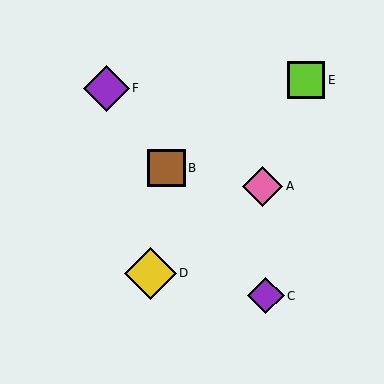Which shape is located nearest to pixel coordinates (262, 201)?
The pink diamond (labeled A) at (263, 186) is nearest to that location.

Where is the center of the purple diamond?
The center of the purple diamond is at (266, 296).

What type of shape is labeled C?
Shape C is a purple diamond.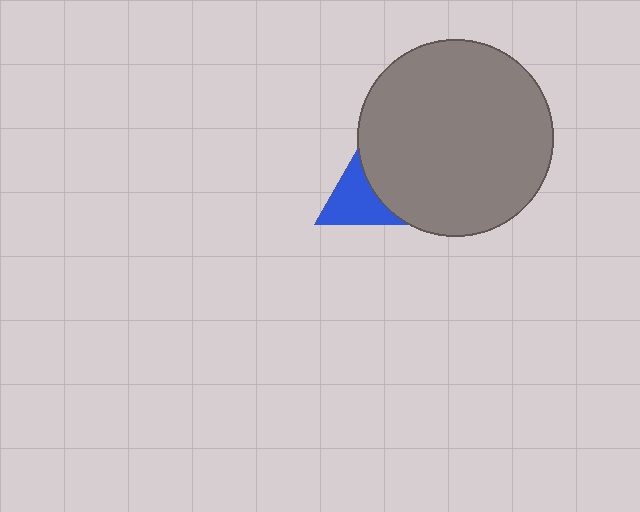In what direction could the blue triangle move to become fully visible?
The blue triangle could move left. That would shift it out from behind the gray circle entirely.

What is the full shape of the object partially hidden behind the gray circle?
The partially hidden object is a blue triangle.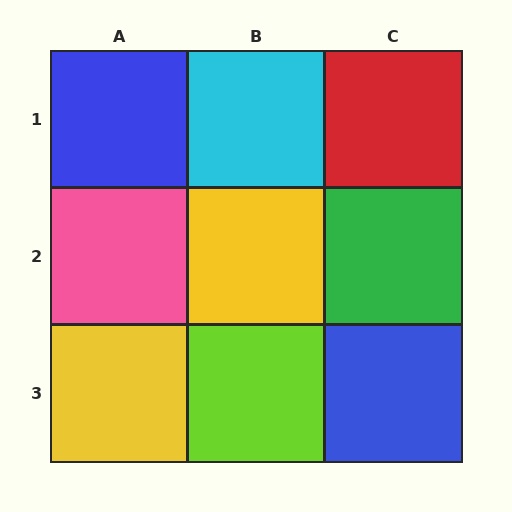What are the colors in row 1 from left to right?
Blue, cyan, red.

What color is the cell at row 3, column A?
Yellow.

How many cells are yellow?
2 cells are yellow.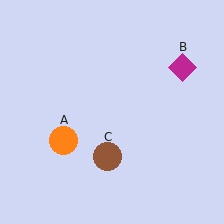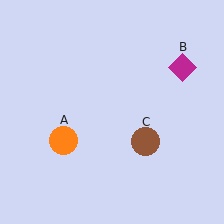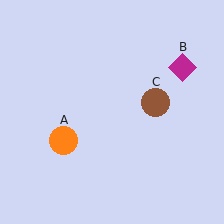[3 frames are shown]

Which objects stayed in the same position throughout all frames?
Orange circle (object A) and magenta diamond (object B) remained stationary.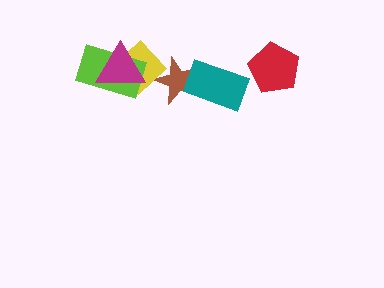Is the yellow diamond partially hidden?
Yes, it is partially covered by another shape.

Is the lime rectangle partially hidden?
Yes, it is partially covered by another shape.